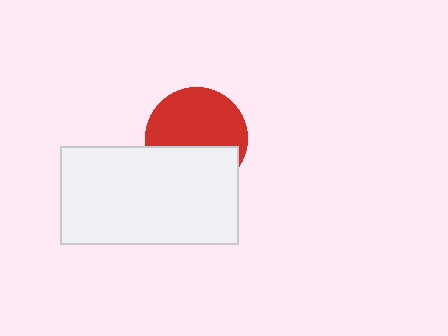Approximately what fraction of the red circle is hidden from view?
Roughly 40% of the red circle is hidden behind the white rectangle.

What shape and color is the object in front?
The object in front is a white rectangle.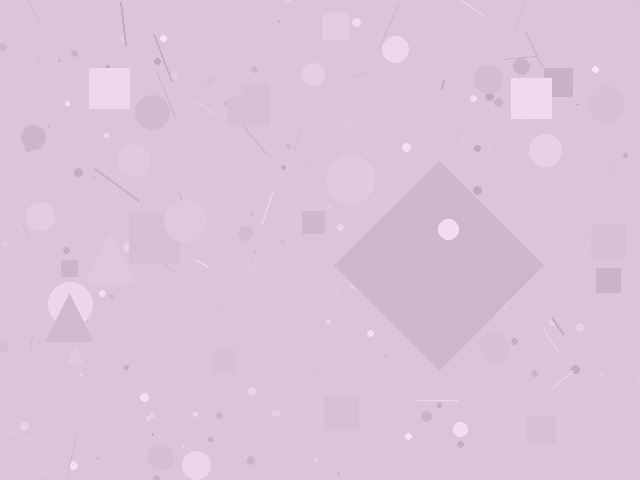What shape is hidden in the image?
A diamond is hidden in the image.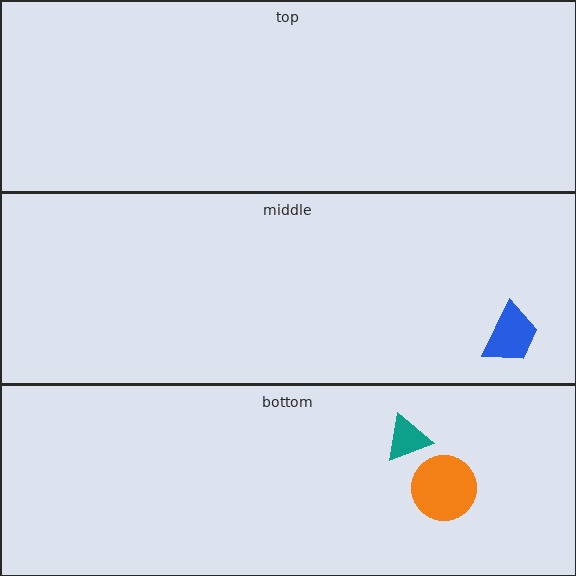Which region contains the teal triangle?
The bottom region.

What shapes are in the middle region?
The blue trapezoid.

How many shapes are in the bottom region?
2.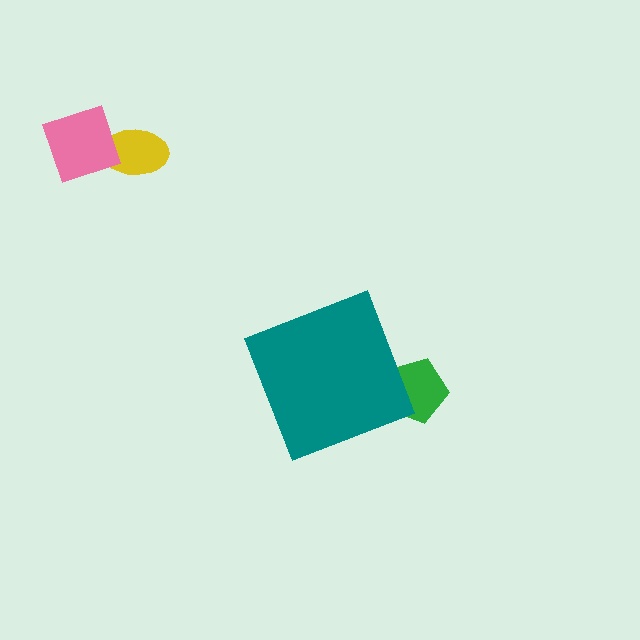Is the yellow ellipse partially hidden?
No, the yellow ellipse is fully visible.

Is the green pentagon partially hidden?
Yes, the green pentagon is partially hidden behind the teal diamond.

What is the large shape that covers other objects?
A teal diamond.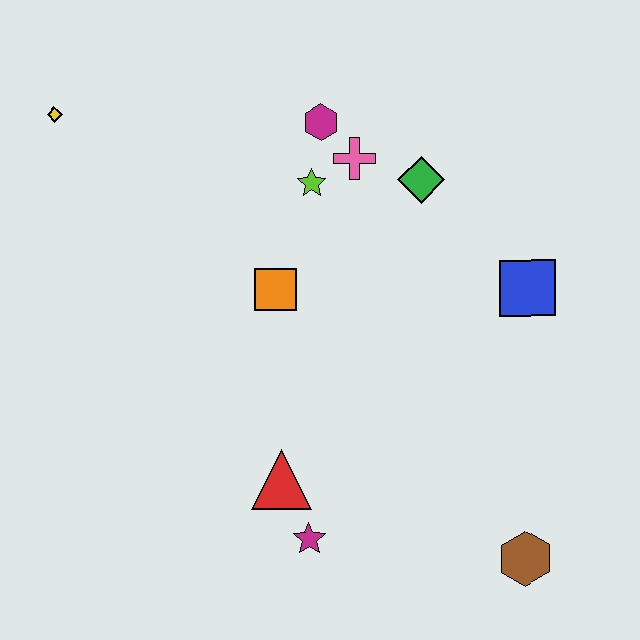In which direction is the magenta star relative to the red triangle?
The magenta star is below the red triangle.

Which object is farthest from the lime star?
The brown hexagon is farthest from the lime star.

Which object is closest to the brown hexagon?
The magenta star is closest to the brown hexagon.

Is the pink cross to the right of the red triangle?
Yes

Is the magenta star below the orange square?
Yes